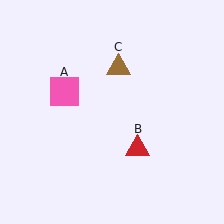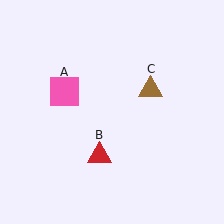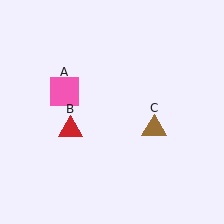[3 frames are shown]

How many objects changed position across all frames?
2 objects changed position: red triangle (object B), brown triangle (object C).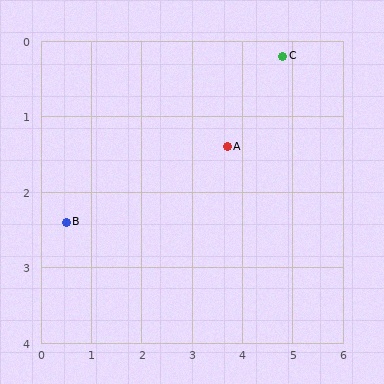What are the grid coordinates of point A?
Point A is at approximately (3.7, 1.4).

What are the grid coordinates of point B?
Point B is at approximately (0.5, 2.4).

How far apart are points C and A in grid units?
Points C and A are about 1.6 grid units apart.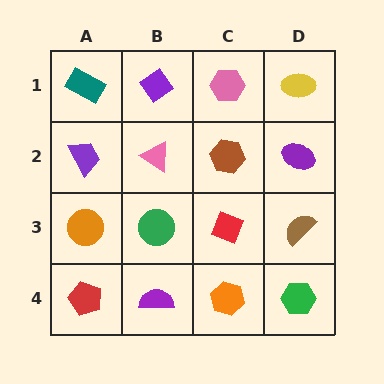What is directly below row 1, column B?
A pink triangle.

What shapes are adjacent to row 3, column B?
A pink triangle (row 2, column B), a purple semicircle (row 4, column B), an orange circle (row 3, column A), a red diamond (row 3, column C).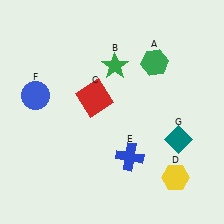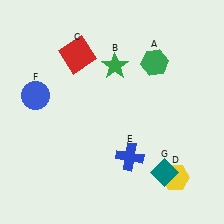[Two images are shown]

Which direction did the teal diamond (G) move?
The teal diamond (G) moved down.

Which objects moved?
The objects that moved are: the red square (C), the teal diamond (G).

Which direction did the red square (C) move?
The red square (C) moved up.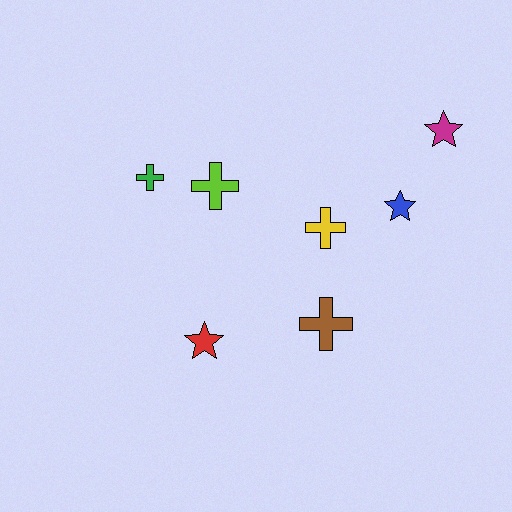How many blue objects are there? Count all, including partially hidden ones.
There is 1 blue object.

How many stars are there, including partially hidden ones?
There are 3 stars.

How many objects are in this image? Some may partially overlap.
There are 7 objects.